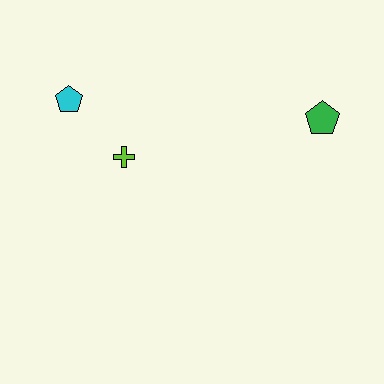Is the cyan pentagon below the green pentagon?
No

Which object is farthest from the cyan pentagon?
The green pentagon is farthest from the cyan pentagon.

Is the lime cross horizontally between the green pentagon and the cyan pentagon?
Yes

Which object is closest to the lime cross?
The cyan pentagon is closest to the lime cross.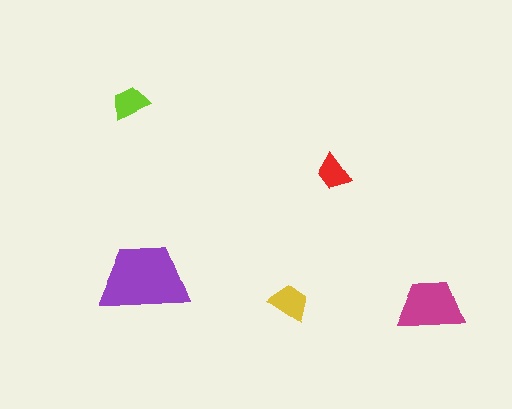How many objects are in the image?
There are 5 objects in the image.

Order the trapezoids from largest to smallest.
the purple one, the magenta one, the yellow one, the lime one, the red one.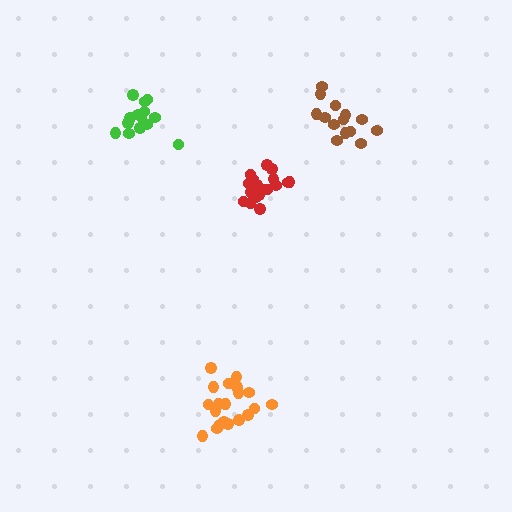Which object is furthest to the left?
The green cluster is leftmost.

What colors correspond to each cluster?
The clusters are colored: red, green, orange, brown.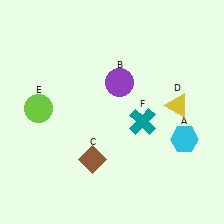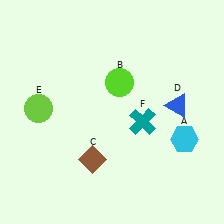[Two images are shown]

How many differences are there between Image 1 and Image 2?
There are 2 differences between the two images.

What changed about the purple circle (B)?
In Image 1, B is purple. In Image 2, it changed to lime.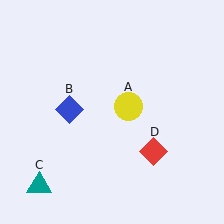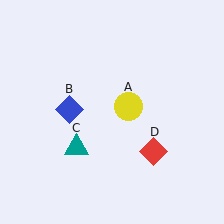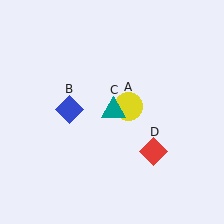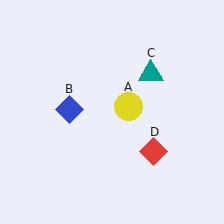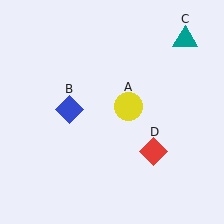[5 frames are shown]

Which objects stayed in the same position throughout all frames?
Yellow circle (object A) and blue diamond (object B) and red diamond (object D) remained stationary.